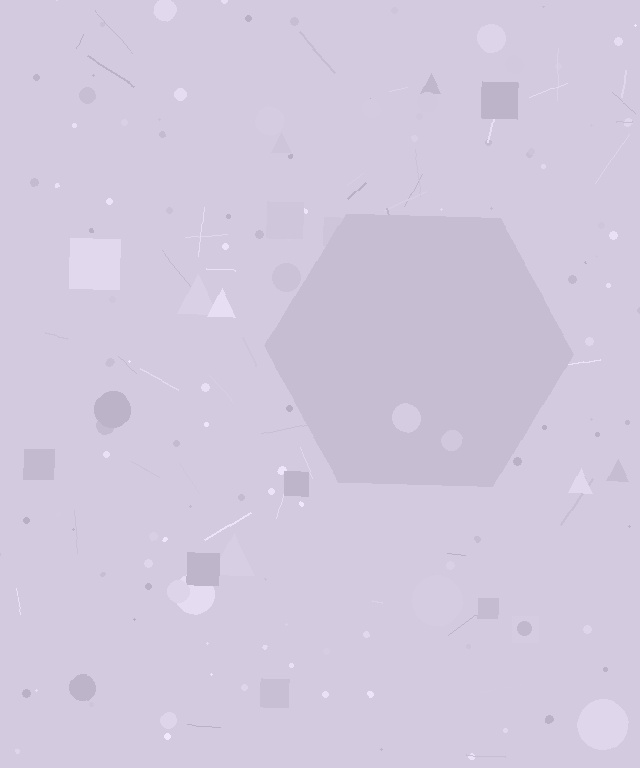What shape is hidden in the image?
A hexagon is hidden in the image.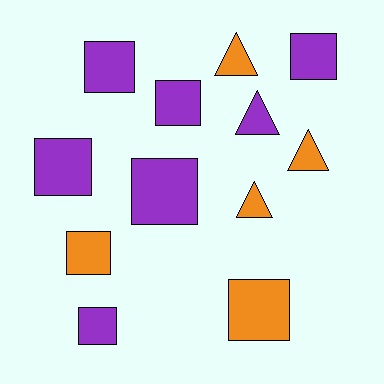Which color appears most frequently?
Purple, with 7 objects.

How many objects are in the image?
There are 12 objects.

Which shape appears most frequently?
Square, with 8 objects.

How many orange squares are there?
There are 2 orange squares.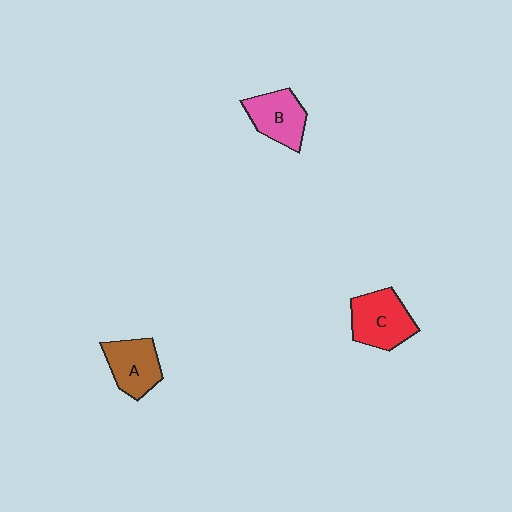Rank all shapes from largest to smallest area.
From largest to smallest: C (red), A (brown), B (pink).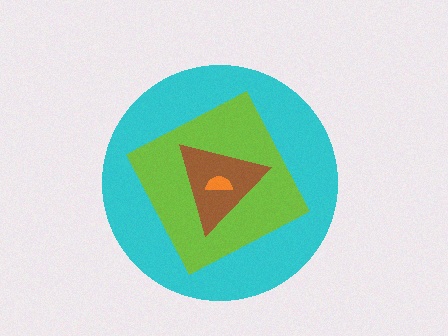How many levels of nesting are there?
4.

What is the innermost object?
The orange semicircle.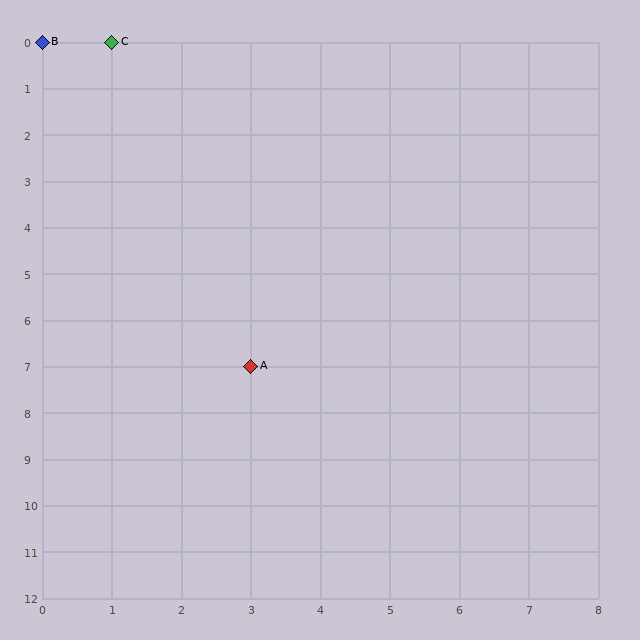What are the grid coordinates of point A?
Point A is at grid coordinates (3, 7).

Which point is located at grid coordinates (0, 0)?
Point B is at (0, 0).